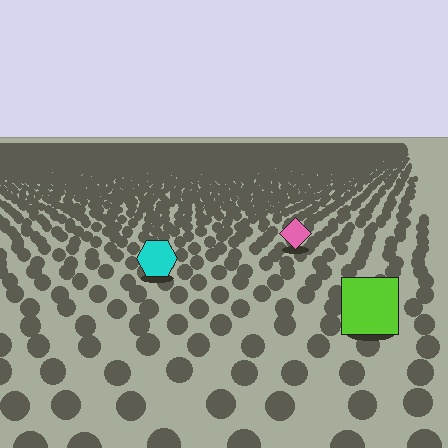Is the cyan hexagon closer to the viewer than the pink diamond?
Yes. The cyan hexagon is closer — you can tell from the texture gradient: the ground texture is coarser near it.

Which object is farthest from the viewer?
The pink diamond is farthest from the viewer. It appears smaller and the ground texture around it is denser.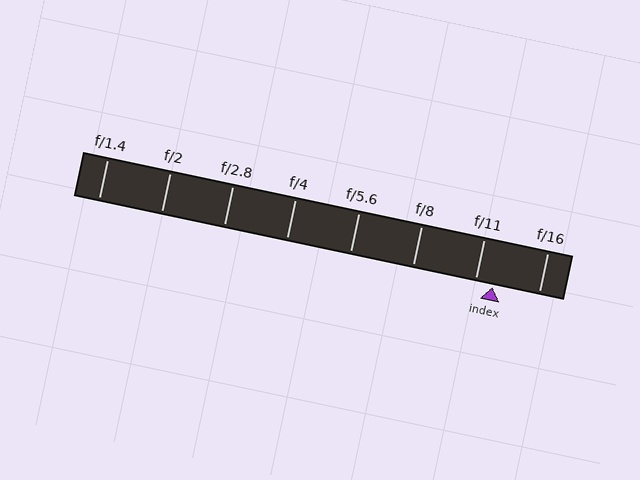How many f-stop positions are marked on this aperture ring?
There are 8 f-stop positions marked.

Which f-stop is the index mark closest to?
The index mark is closest to f/11.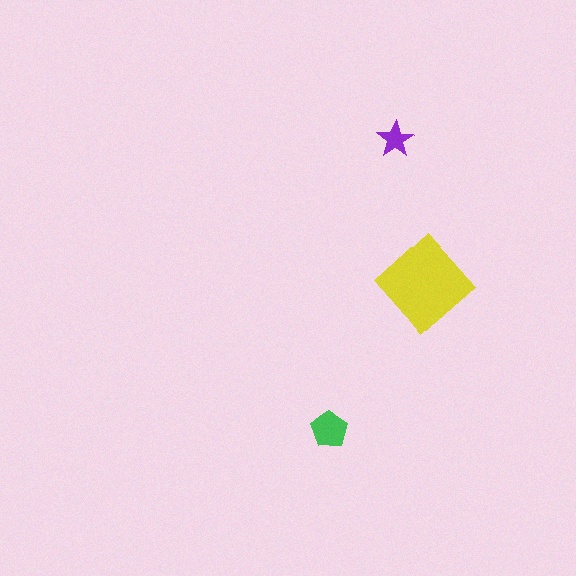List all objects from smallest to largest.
The purple star, the green pentagon, the yellow diamond.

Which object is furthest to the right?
The yellow diamond is rightmost.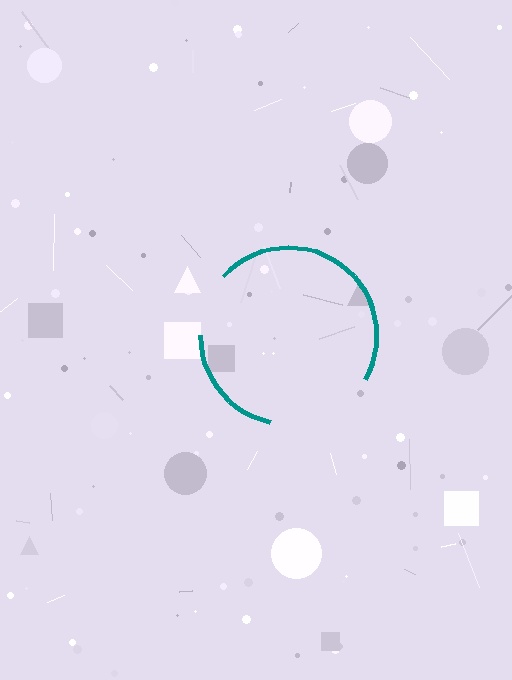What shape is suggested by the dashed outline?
The dashed outline suggests a circle.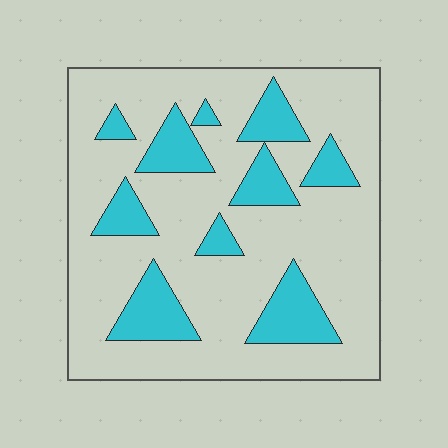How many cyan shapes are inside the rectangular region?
10.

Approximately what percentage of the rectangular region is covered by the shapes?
Approximately 25%.